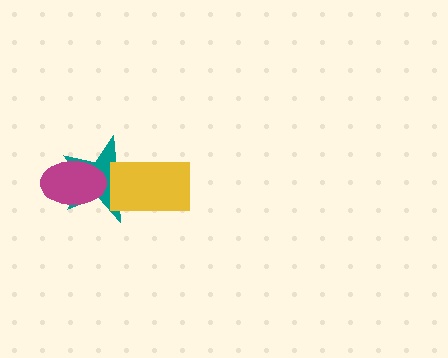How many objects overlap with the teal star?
2 objects overlap with the teal star.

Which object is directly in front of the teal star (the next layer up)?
The magenta ellipse is directly in front of the teal star.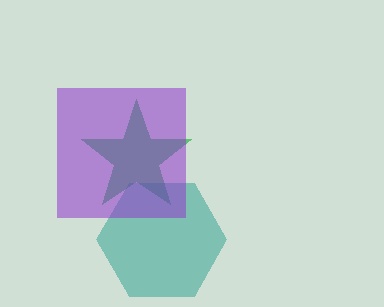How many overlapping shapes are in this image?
There are 3 overlapping shapes in the image.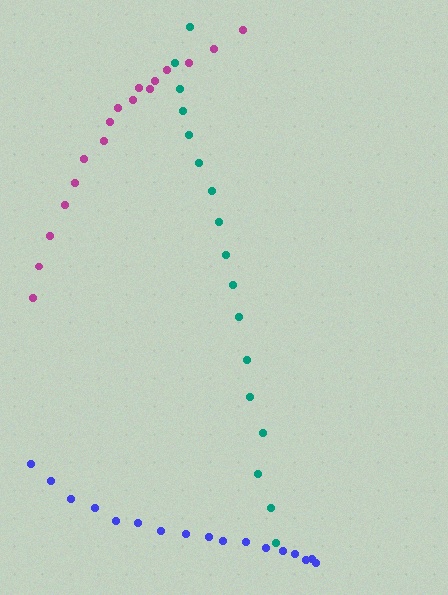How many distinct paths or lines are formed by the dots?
There are 3 distinct paths.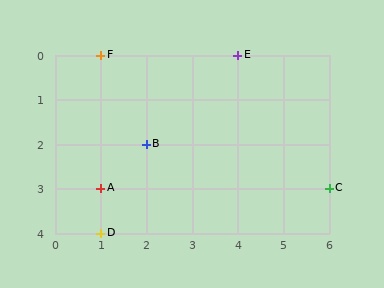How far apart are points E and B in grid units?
Points E and B are 2 columns and 2 rows apart (about 2.8 grid units diagonally).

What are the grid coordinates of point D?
Point D is at grid coordinates (1, 4).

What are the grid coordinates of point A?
Point A is at grid coordinates (1, 3).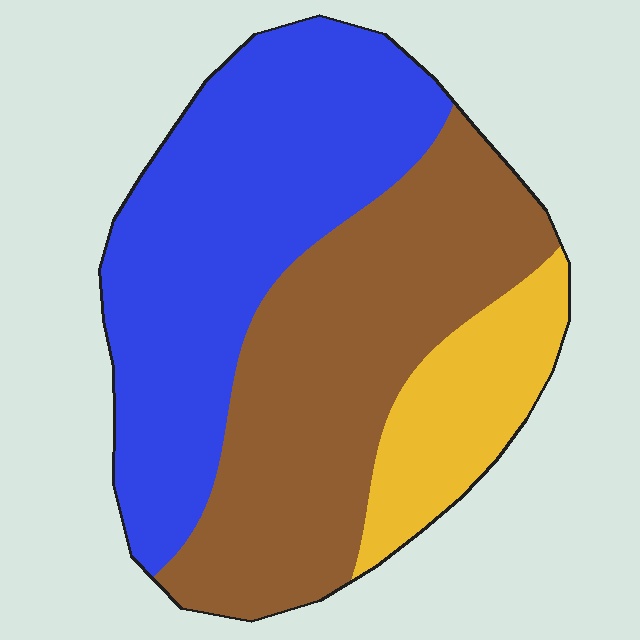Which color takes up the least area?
Yellow, at roughly 15%.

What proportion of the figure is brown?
Brown covers 41% of the figure.